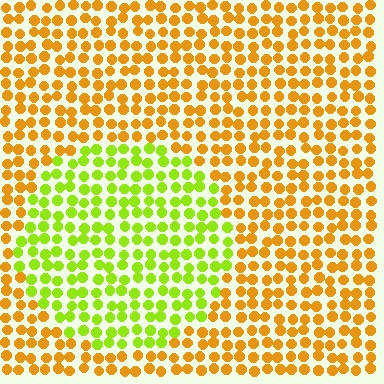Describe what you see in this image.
The image is filled with small orange elements in a uniform arrangement. A circle-shaped region is visible where the elements are tinted to a slightly different hue, forming a subtle color boundary.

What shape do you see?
I see a circle.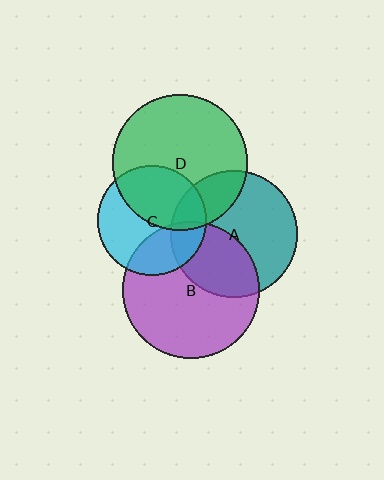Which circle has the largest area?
Circle B (purple).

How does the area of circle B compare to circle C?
Approximately 1.6 times.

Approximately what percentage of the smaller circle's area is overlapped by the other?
Approximately 40%.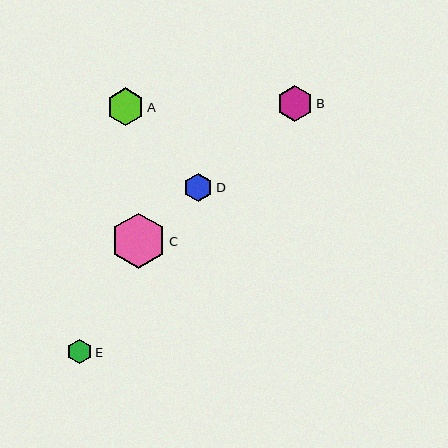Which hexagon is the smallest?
Hexagon E is the smallest with a size of approximately 24 pixels.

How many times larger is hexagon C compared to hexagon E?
Hexagon C is approximately 2.3 times the size of hexagon E.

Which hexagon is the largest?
Hexagon C is the largest with a size of approximately 55 pixels.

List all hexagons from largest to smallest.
From largest to smallest: C, A, B, D, E.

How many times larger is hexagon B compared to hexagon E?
Hexagon B is approximately 1.5 times the size of hexagon E.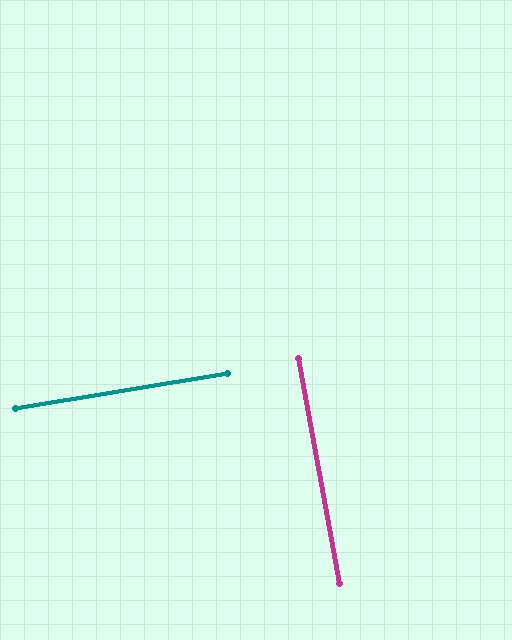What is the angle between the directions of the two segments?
Approximately 89 degrees.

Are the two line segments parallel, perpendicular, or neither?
Perpendicular — they meet at approximately 89°.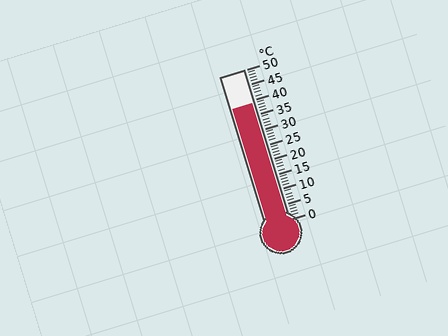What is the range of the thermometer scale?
The thermometer scale ranges from 0°C to 50°C.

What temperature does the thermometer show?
The thermometer shows approximately 39°C.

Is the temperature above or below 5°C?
The temperature is above 5°C.